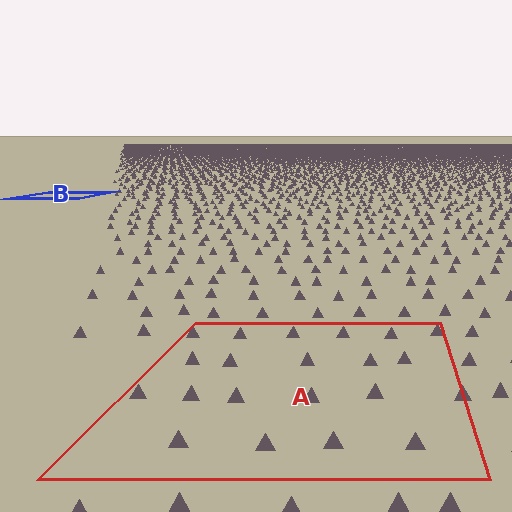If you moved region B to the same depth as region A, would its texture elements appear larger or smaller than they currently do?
They would appear larger. At a closer depth, the same texture elements are projected at a bigger on-screen size.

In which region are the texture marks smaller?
The texture marks are smaller in region B, because it is farther away.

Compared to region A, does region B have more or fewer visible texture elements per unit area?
Region B has more texture elements per unit area — they are packed more densely because it is farther away.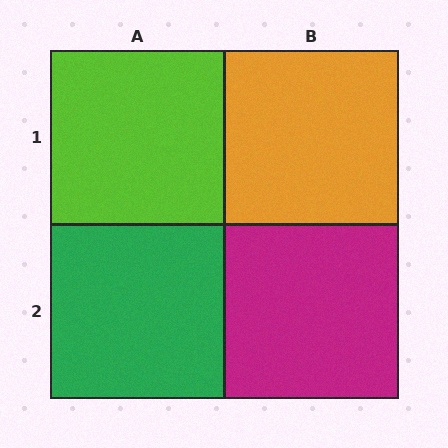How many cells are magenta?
1 cell is magenta.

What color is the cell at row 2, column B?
Magenta.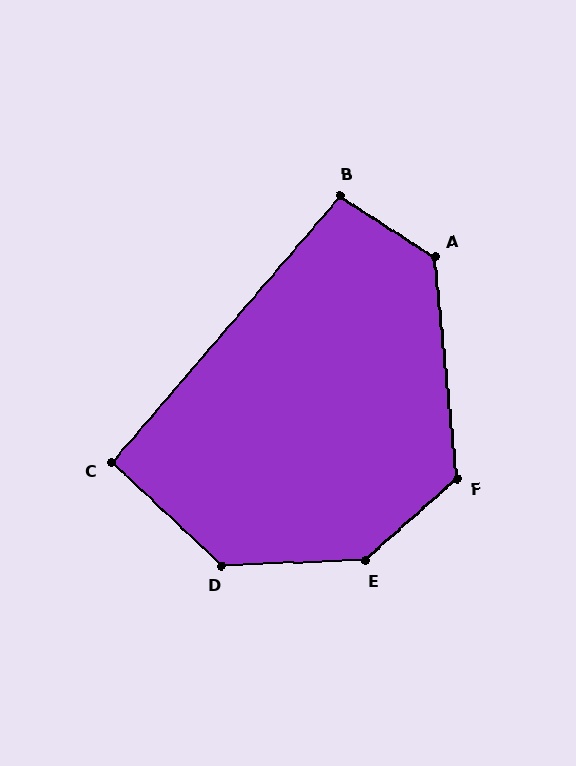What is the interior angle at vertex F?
Approximately 126 degrees (obtuse).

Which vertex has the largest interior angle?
E, at approximately 140 degrees.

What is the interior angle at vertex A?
Approximately 128 degrees (obtuse).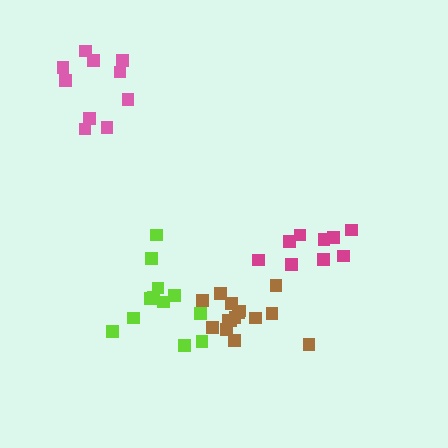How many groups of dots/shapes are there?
There are 4 groups.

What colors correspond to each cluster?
The clusters are colored: brown, lime, magenta, pink.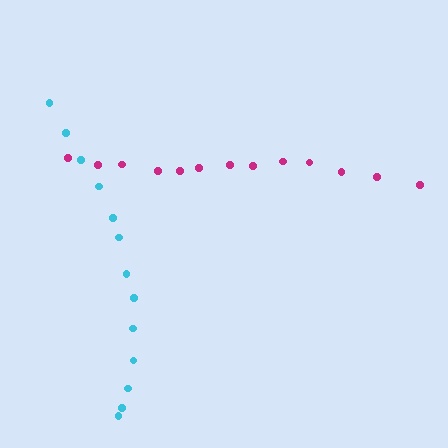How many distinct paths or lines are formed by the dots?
There are 2 distinct paths.